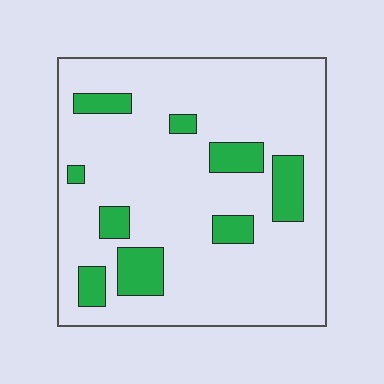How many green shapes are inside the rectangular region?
9.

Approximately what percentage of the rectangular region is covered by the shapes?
Approximately 15%.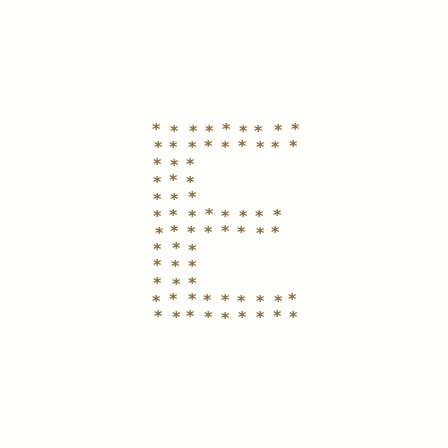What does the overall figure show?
The overall figure shows the letter E.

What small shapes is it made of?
It is made of small asterisks.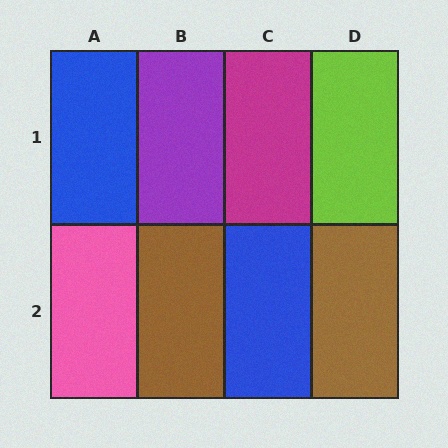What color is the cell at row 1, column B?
Purple.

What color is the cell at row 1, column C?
Magenta.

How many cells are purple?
1 cell is purple.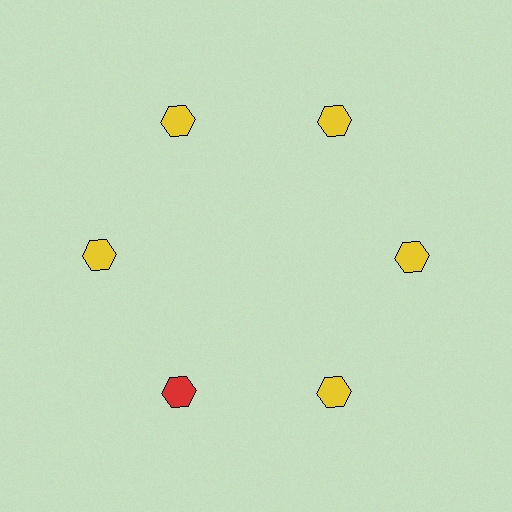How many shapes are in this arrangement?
There are 6 shapes arranged in a ring pattern.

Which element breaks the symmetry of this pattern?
The red hexagon at roughly the 7 o'clock position breaks the symmetry. All other shapes are yellow hexagons.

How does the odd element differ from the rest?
It has a different color: red instead of yellow.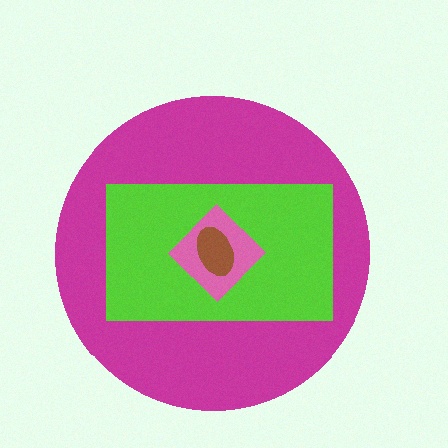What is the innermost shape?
The brown ellipse.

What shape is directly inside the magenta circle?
The lime rectangle.